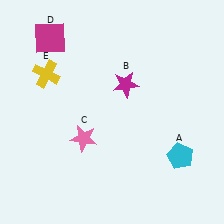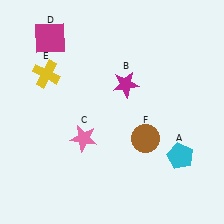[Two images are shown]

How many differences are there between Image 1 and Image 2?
There is 1 difference between the two images.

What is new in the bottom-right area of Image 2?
A brown circle (F) was added in the bottom-right area of Image 2.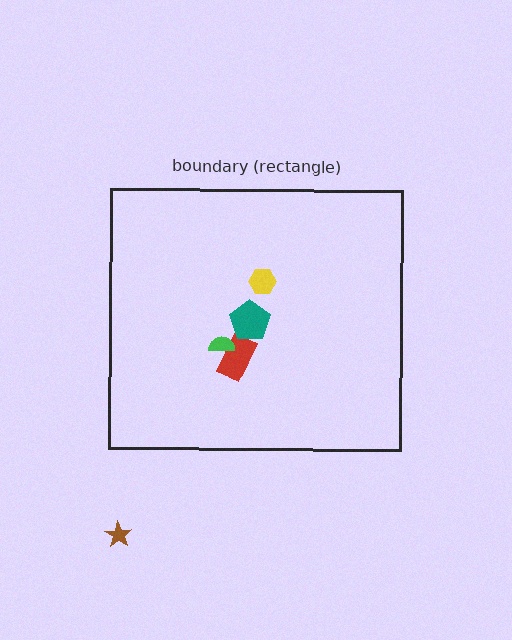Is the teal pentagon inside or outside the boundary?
Inside.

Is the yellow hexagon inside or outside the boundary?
Inside.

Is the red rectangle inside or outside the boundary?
Inside.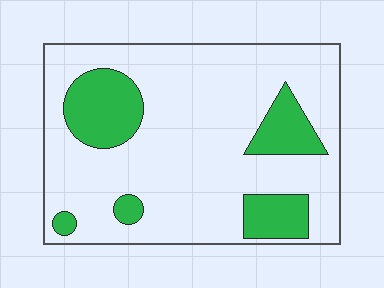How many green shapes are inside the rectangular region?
5.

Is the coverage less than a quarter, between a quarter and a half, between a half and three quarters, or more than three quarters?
Less than a quarter.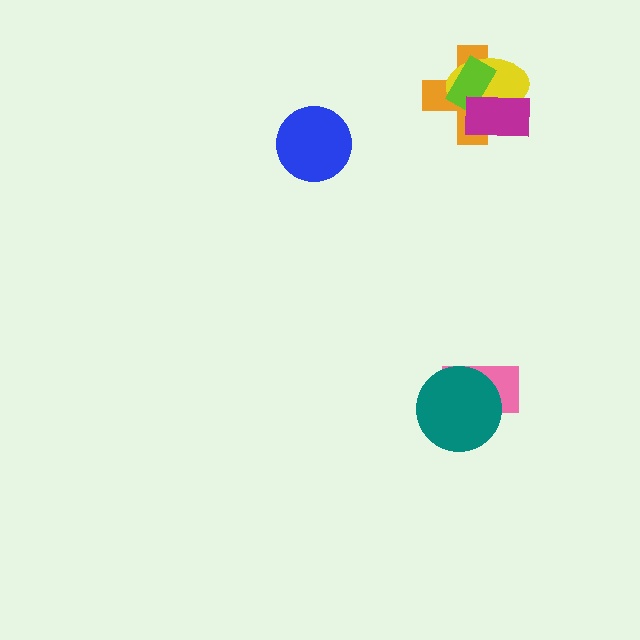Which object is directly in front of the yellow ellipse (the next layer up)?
The lime rectangle is directly in front of the yellow ellipse.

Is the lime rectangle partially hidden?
Yes, it is partially covered by another shape.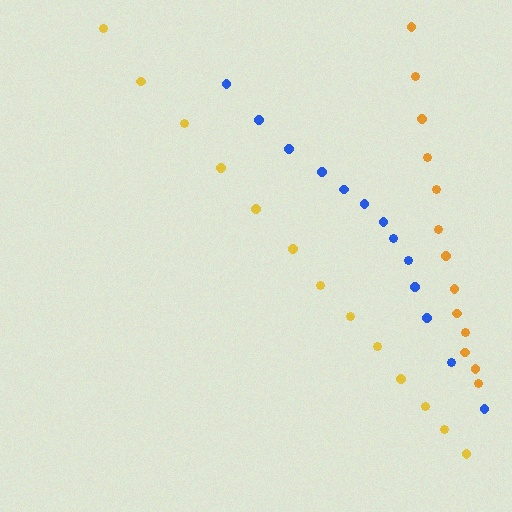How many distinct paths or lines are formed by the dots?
There are 3 distinct paths.